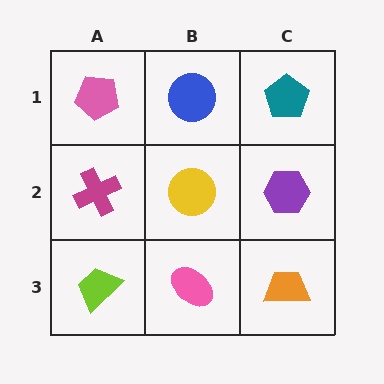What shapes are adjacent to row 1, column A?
A magenta cross (row 2, column A), a blue circle (row 1, column B).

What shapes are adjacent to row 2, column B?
A blue circle (row 1, column B), a pink ellipse (row 3, column B), a magenta cross (row 2, column A), a purple hexagon (row 2, column C).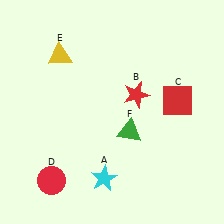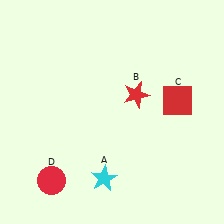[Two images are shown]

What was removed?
The green triangle (F), the yellow triangle (E) were removed in Image 2.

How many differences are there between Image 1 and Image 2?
There are 2 differences between the two images.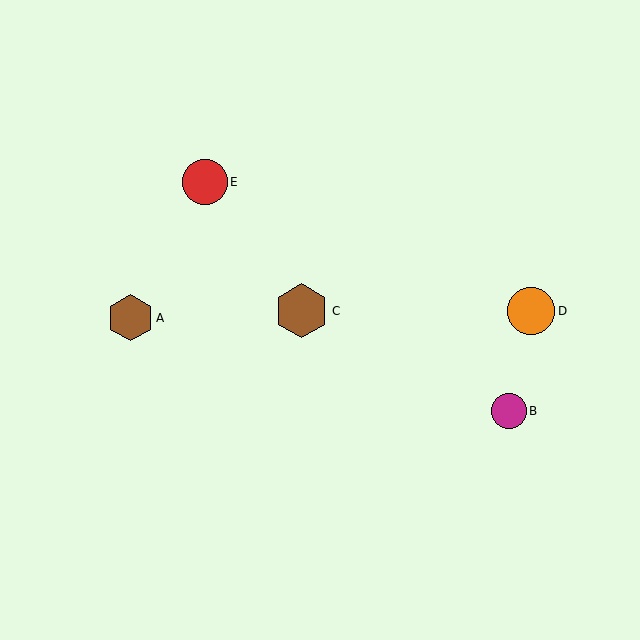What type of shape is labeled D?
Shape D is an orange circle.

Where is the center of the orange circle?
The center of the orange circle is at (531, 311).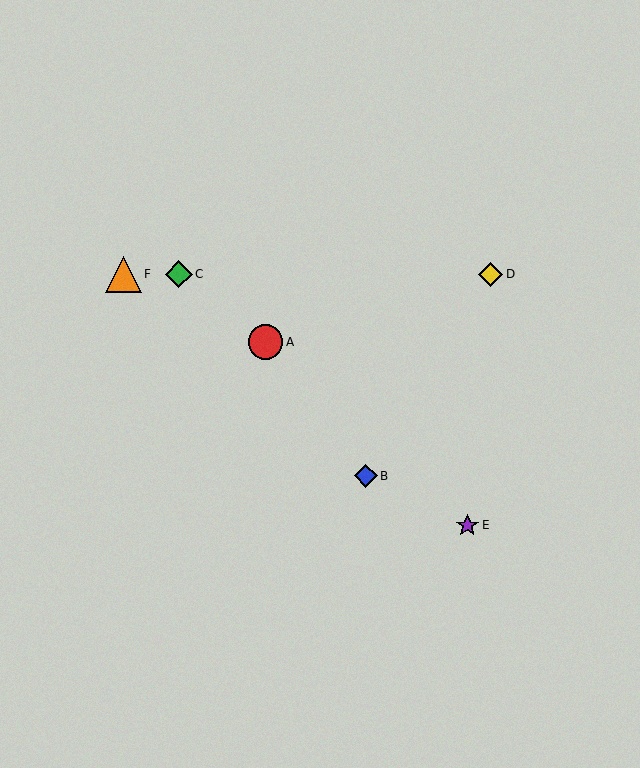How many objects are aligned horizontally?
3 objects (C, D, F) are aligned horizontally.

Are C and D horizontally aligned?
Yes, both are at y≈274.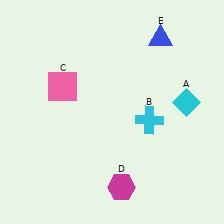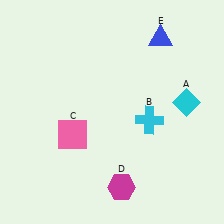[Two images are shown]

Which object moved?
The pink square (C) moved down.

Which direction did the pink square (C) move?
The pink square (C) moved down.